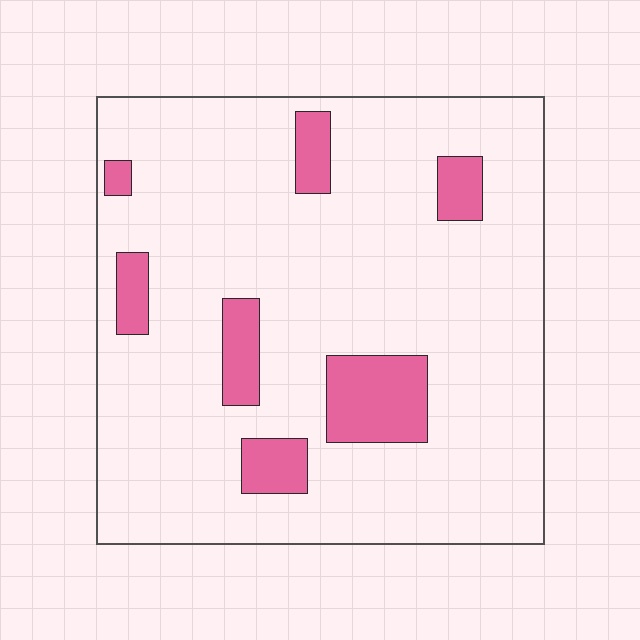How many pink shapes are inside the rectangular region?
7.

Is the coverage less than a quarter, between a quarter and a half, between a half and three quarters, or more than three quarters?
Less than a quarter.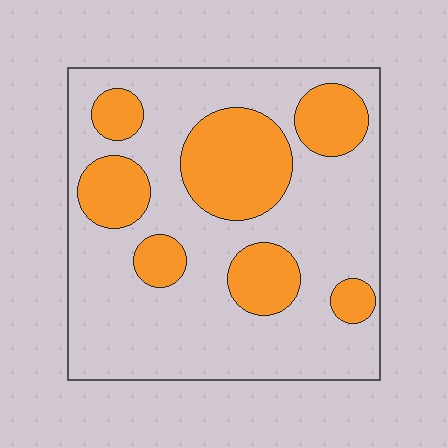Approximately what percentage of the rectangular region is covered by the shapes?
Approximately 30%.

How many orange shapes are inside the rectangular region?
7.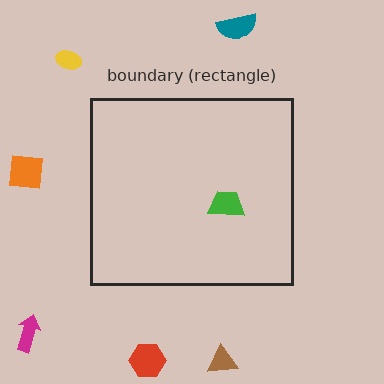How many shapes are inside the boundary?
1 inside, 6 outside.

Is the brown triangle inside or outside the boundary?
Outside.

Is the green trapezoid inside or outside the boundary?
Inside.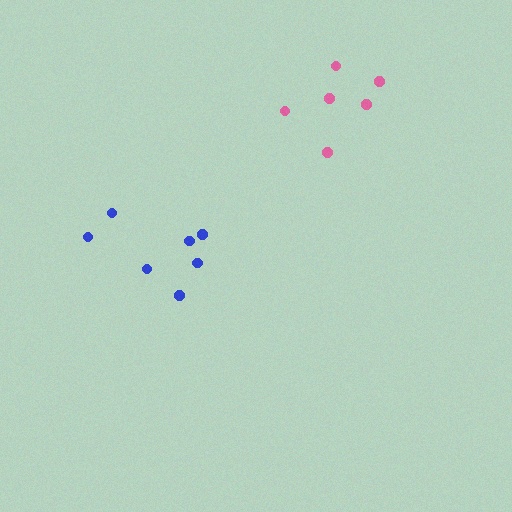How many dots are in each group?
Group 1: 7 dots, Group 2: 6 dots (13 total).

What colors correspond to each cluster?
The clusters are colored: blue, pink.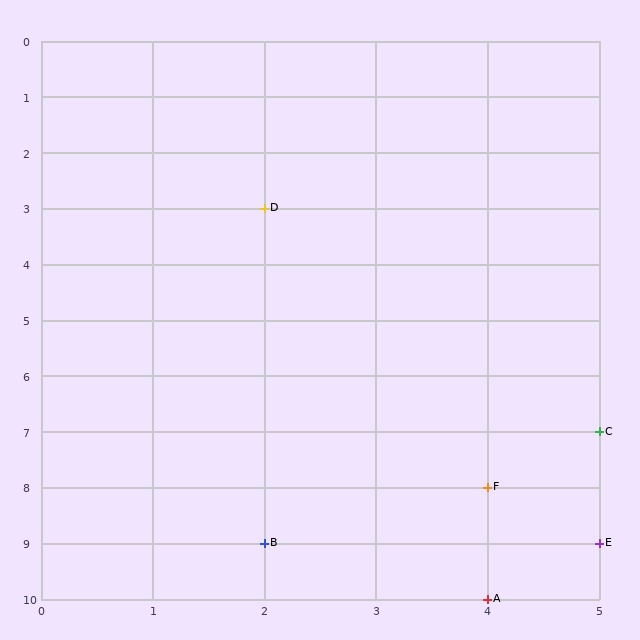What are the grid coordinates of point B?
Point B is at grid coordinates (2, 9).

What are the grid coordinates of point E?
Point E is at grid coordinates (5, 9).